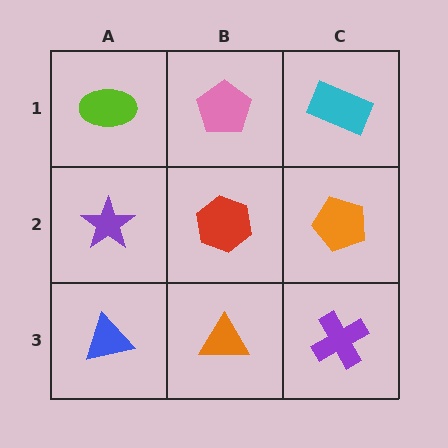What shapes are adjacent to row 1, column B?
A red hexagon (row 2, column B), a lime ellipse (row 1, column A), a cyan rectangle (row 1, column C).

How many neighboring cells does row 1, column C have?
2.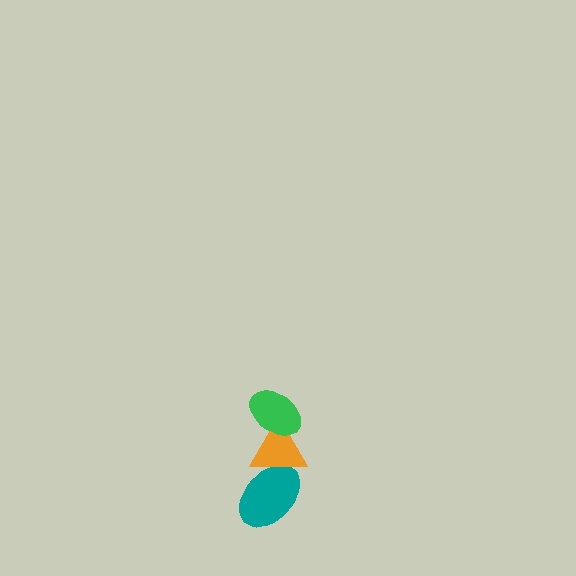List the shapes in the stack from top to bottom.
From top to bottom: the green ellipse, the orange triangle, the teal ellipse.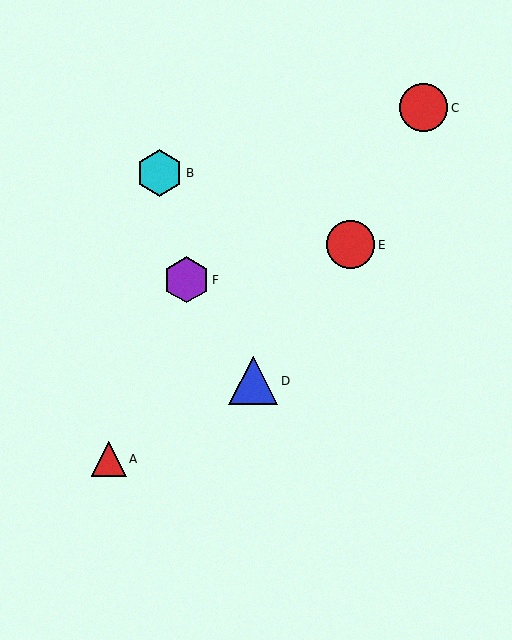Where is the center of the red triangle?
The center of the red triangle is at (109, 459).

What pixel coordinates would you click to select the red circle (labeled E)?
Click at (350, 245) to select the red circle E.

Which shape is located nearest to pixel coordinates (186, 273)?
The purple hexagon (labeled F) at (186, 280) is nearest to that location.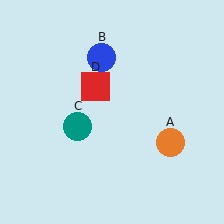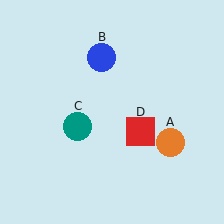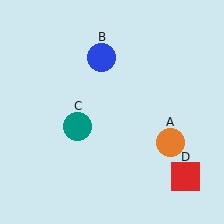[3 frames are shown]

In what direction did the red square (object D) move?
The red square (object D) moved down and to the right.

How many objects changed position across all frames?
1 object changed position: red square (object D).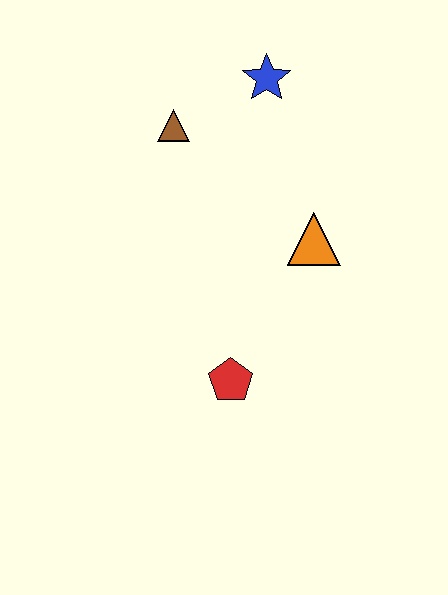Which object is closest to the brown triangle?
The blue star is closest to the brown triangle.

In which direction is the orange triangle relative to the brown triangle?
The orange triangle is to the right of the brown triangle.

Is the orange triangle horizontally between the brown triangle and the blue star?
No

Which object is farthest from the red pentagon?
The blue star is farthest from the red pentagon.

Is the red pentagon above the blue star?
No